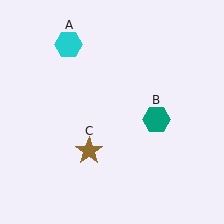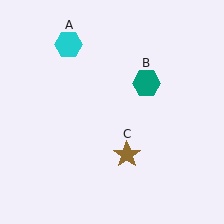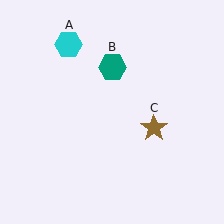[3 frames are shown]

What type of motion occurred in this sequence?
The teal hexagon (object B), brown star (object C) rotated counterclockwise around the center of the scene.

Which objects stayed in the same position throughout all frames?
Cyan hexagon (object A) remained stationary.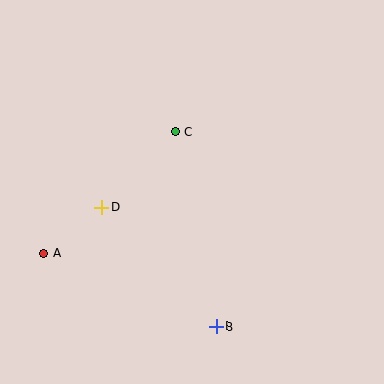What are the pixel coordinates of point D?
Point D is at (102, 207).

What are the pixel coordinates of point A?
Point A is at (44, 253).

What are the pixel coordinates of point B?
Point B is at (217, 327).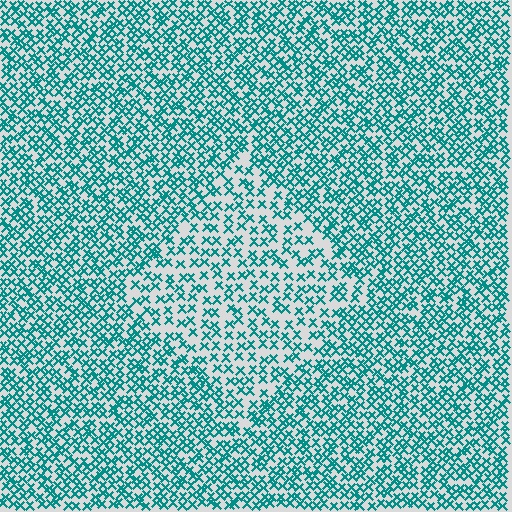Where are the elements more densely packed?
The elements are more densely packed outside the diamond boundary.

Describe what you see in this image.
The image contains small teal elements arranged at two different densities. A diamond-shaped region is visible where the elements are less densely packed than the surrounding area.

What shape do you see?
I see a diamond.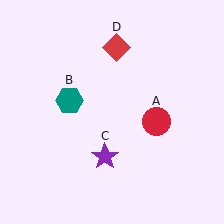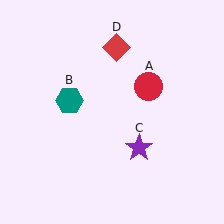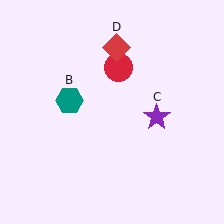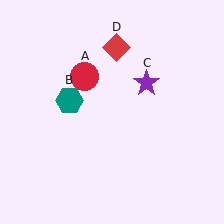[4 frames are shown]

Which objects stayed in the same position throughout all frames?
Teal hexagon (object B) and red diamond (object D) remained stationary.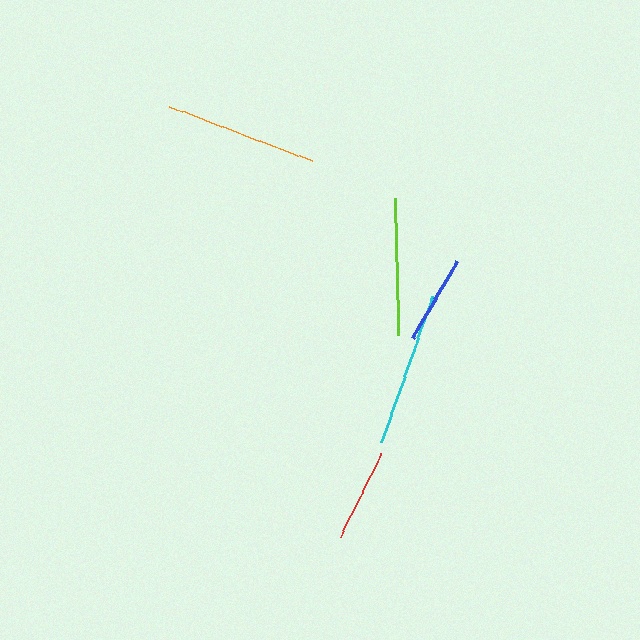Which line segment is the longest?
The cyan line is the longest at approximately 154 pixels.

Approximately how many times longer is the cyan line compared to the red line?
The cyan line is approximately 1.7 times the length of the red line.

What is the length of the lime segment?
The lime segment is approximately 137 pixels long.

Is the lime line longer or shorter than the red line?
The lime line is longer than the red line.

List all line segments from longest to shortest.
From longest to shortest: cyan, orange, lime, red, blue.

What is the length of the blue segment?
The blue segment is approximately 88 pixels long.